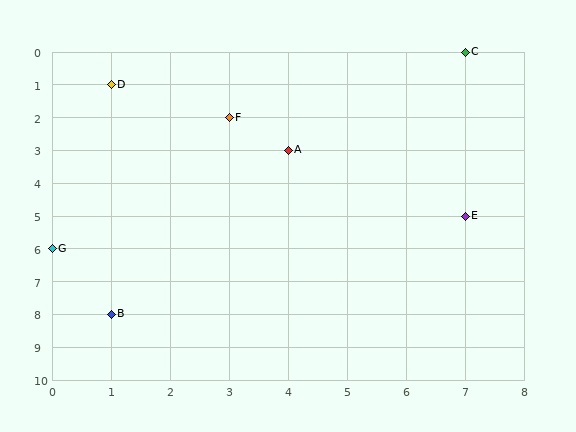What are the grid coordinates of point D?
Point D is at grid coordinates (1, 1).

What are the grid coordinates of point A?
Point A is at grid coordinates (4, 3).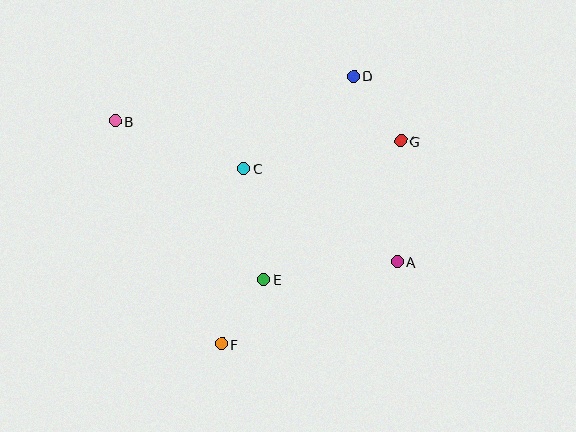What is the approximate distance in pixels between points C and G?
The distance between C and G is approximately 159 pixels.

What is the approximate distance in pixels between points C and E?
The distance between C and E is approximately 113 pixels.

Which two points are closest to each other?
Points E and F are closest to each other.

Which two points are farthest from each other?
Points A and B are farthest from each other.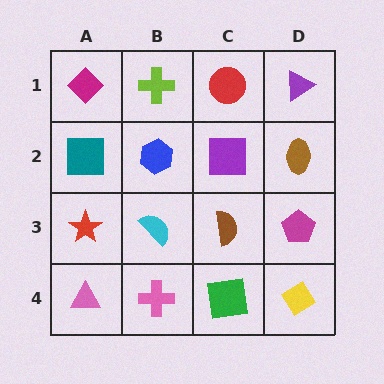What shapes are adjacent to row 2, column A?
A magenta diamond (row 1, column A), a red star (row 3, column A), a blue hexagon (row 2, column B).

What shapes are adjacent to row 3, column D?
A brown ellipse (row 2, column D), a yellow diamond (row 4, column D), a brown semicircle (row 3, column C).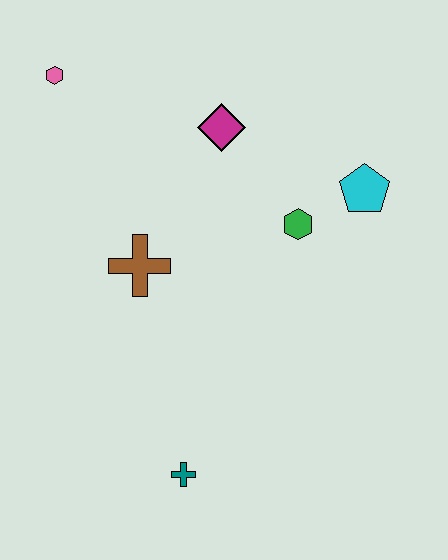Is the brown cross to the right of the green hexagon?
No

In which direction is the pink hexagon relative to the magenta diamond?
The pink hexagon is to the left of the magenta diamond.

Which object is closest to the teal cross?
The brown cross is closest to the teal cross.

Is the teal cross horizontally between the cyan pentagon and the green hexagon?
No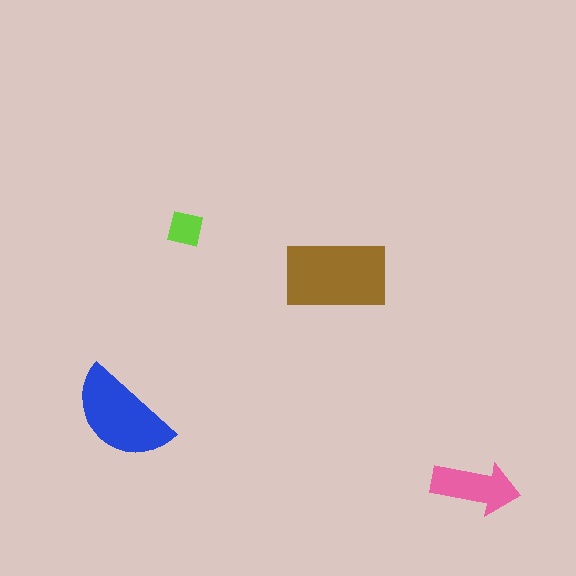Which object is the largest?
The brown rectangle.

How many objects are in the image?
There are 4 objects in the image.